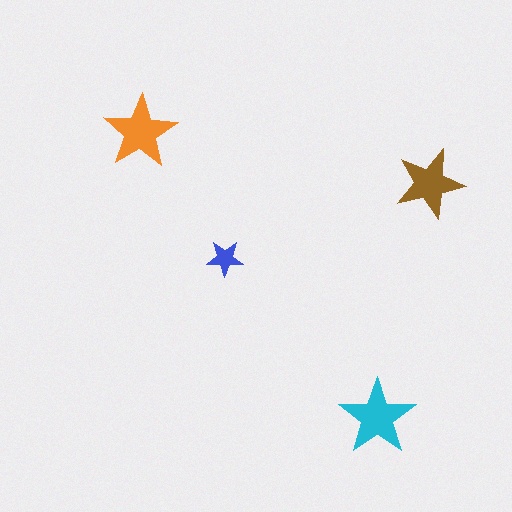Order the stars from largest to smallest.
the cyan one, the orange one, the brown one, the blue one.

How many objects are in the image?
There are 4 objects in the image.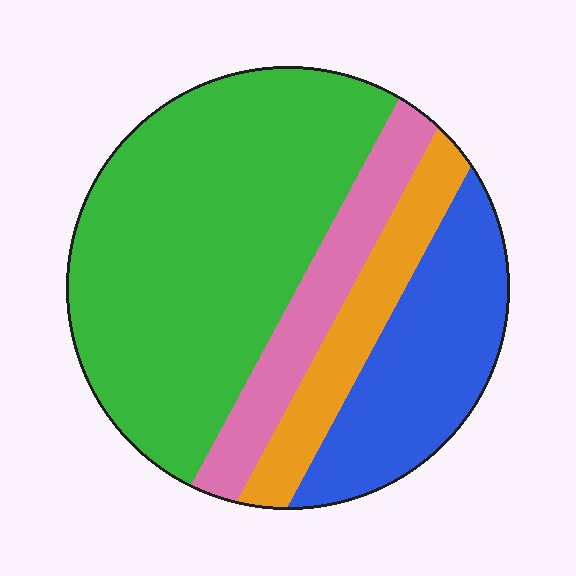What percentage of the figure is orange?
Orange covers 13% of the figure.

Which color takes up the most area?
Green, at roughly 50%.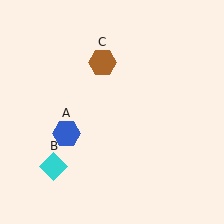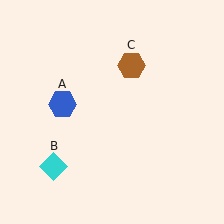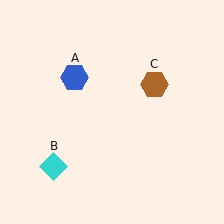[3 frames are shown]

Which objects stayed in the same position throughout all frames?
Cyan diamond (object B) remained stationary.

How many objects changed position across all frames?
2 objects changed position: blue hexagon (object A), brown hexagon (object C).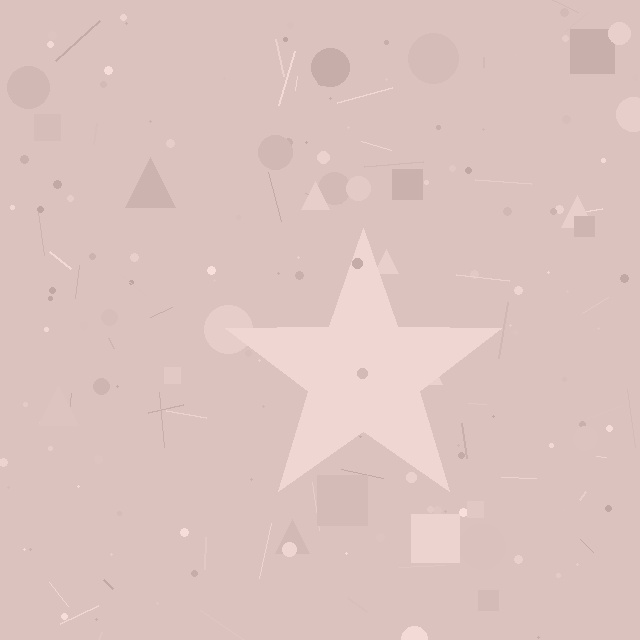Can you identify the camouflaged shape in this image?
The camouflaged shape is a star.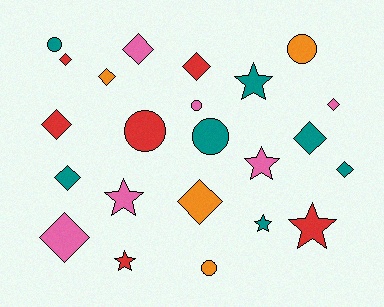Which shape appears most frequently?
Diamond, with 11 objects.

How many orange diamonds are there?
There are 2 orange diamonds.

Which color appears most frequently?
Teal, with 7 objects.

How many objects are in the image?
There are 23 objects.